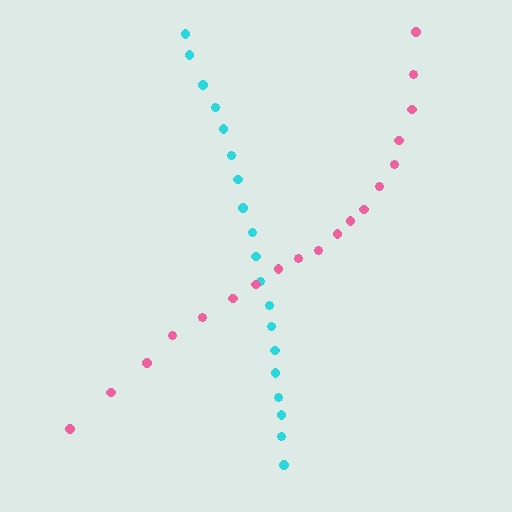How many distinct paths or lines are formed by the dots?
There are 2 distinct paths.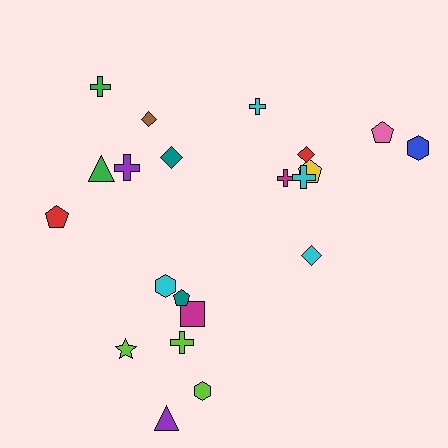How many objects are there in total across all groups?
There are 21 objects.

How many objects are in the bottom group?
There are 7 objects.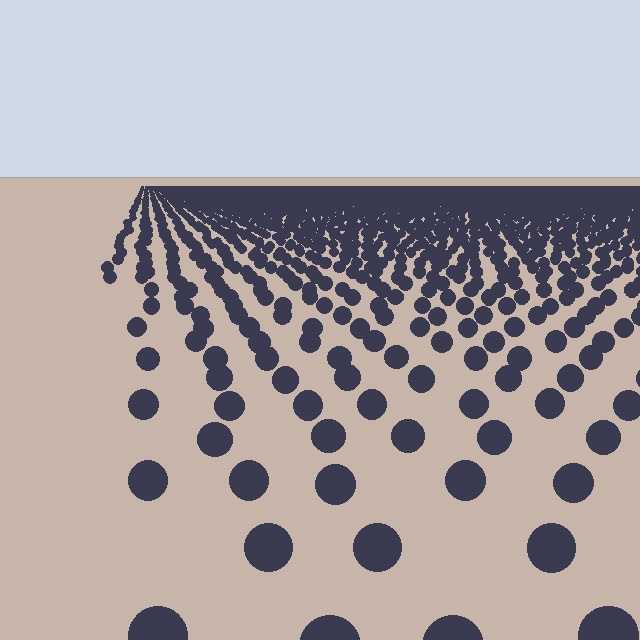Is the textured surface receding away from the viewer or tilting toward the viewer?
The surface is receding away from the viewer. Texture elements get smaller and denser toward the top.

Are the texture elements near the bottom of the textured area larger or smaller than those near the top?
Larger. Near the bottom, elements are closer to the viewer and appear at a bigger on-screen size.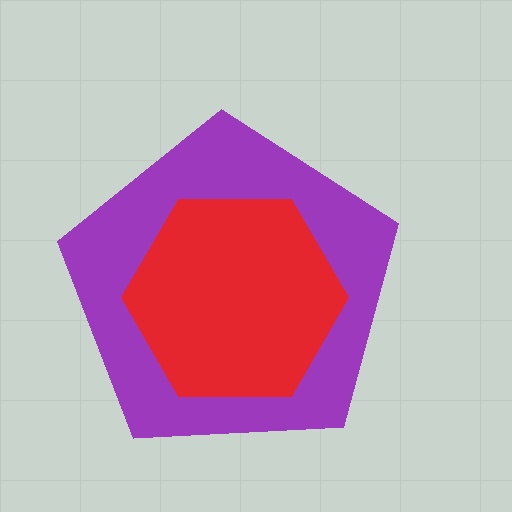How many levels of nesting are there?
2.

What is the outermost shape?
The purple pentagon.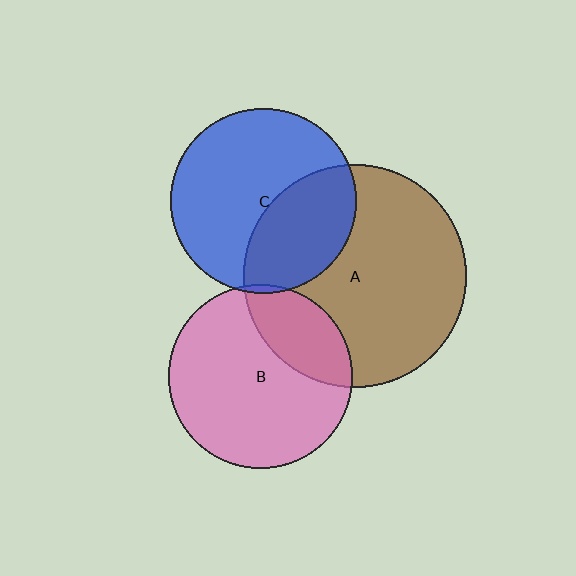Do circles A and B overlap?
Yes.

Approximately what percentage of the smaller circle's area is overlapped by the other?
Approximately 25%.